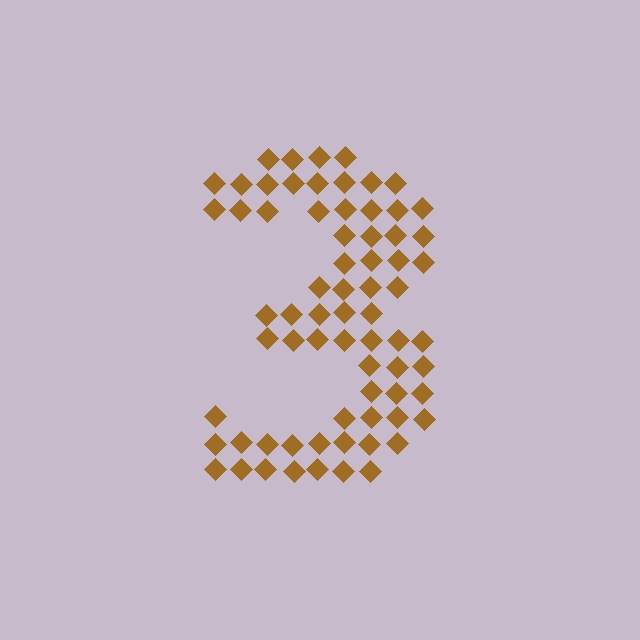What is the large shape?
The large shape is the digit 3.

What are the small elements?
The small elements are diamonds.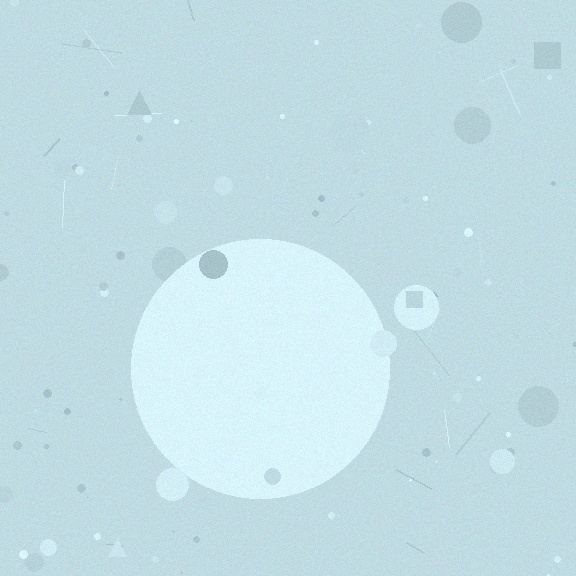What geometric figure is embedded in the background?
A circle is embedded in the background.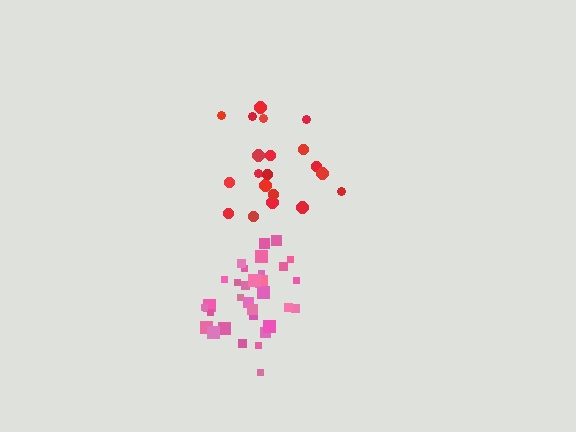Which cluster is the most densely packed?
Pink.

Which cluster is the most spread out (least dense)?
Red.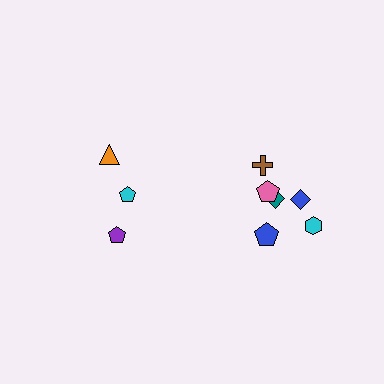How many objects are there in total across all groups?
There are 9 objects.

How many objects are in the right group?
There are 6 objects.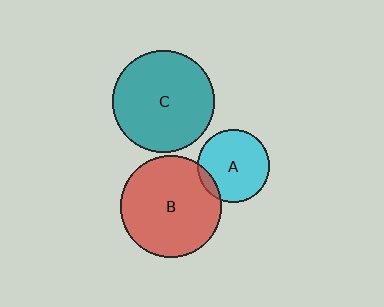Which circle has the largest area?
Circle C (teal).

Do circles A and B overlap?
Yes.